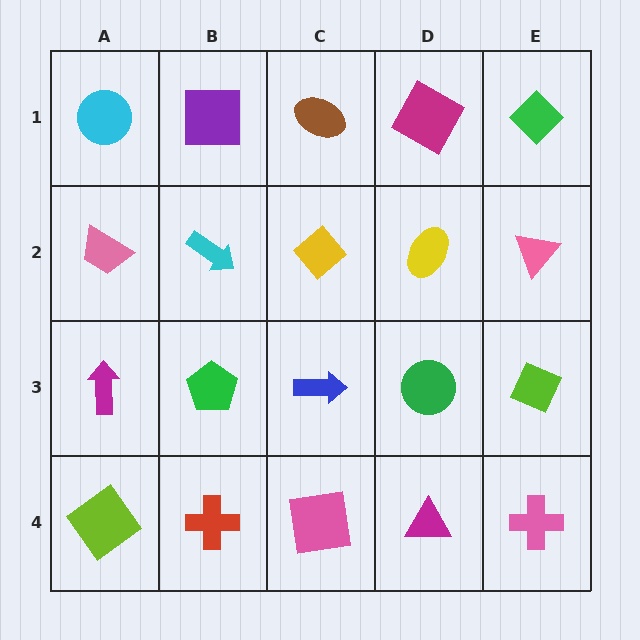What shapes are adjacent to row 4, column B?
A green pentagon (row 3, column B), a lime diamond (row 4, column A), a pink square (row 4, column C).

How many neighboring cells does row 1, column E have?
2.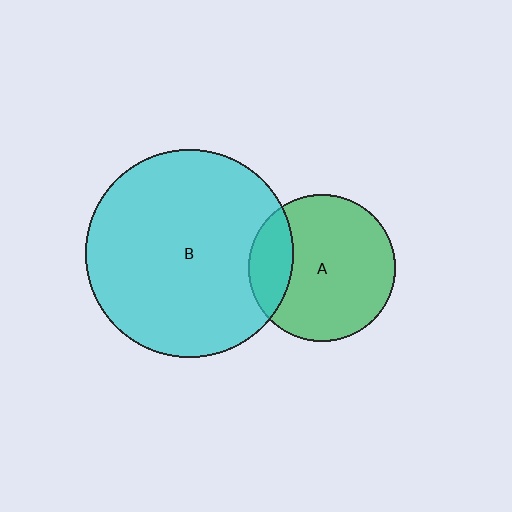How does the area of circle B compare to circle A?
Approximately 2.0 times.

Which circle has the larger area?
Circle B (cyan).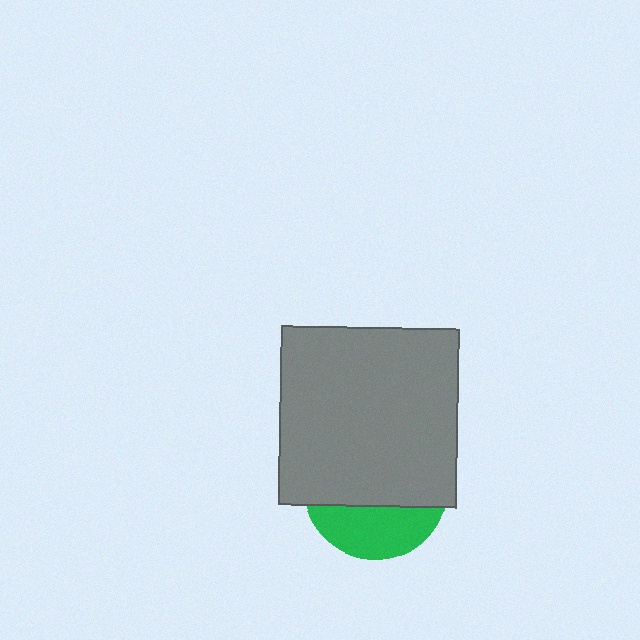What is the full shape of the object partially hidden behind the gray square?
The partially hidden object is a green circle.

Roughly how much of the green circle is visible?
A small part of it is visible (roughly 34%).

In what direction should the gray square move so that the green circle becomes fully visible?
The gray square should move up. That is the shortest direction to clear the overlap and leave the green circle fully visible.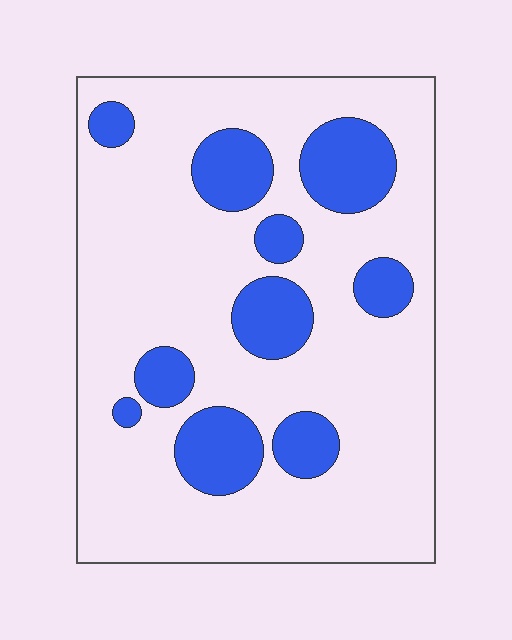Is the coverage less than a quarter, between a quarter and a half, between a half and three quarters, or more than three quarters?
Less than a quarter.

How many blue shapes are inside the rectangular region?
10.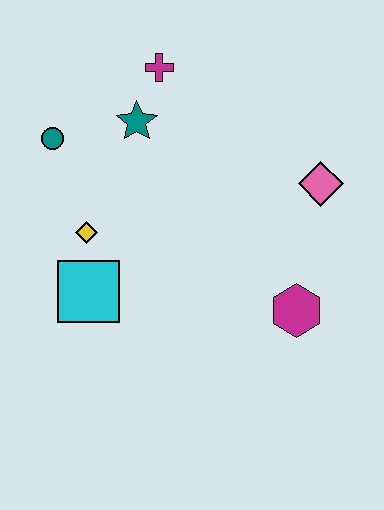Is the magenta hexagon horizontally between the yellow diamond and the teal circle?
No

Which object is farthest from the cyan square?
The pink diamond is farthest from the cyan square.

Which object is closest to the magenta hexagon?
The pink diamond is closest to the magenta hexagon.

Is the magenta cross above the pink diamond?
Yes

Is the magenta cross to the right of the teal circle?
Yes